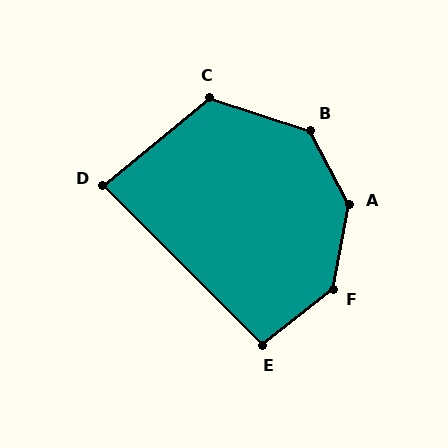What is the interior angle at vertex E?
Approximately 97 degrees (obtuse).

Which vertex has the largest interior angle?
A, at approximately 141 degrees.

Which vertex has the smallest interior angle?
D, at approximately 84 degrees.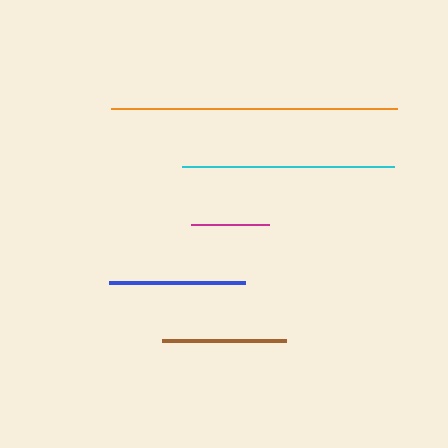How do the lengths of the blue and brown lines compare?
The blue and brown lines are approximately the same length.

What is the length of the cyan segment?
The cyan segment is approximately 212 pixels long.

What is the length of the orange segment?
The orange segment is approximately 286 pixels long.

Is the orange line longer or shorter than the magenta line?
The orange line is longer than the magenta line.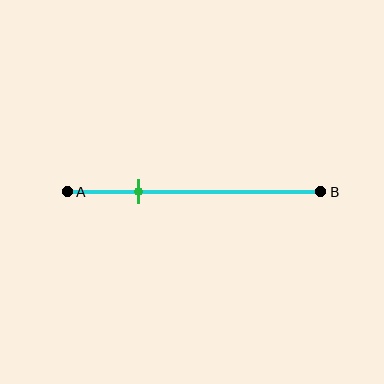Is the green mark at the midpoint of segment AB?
No, the mark is at about 30% from A, not at the 50% midpoint.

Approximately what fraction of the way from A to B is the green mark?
The green mark is approximately 30% of the way from A to B.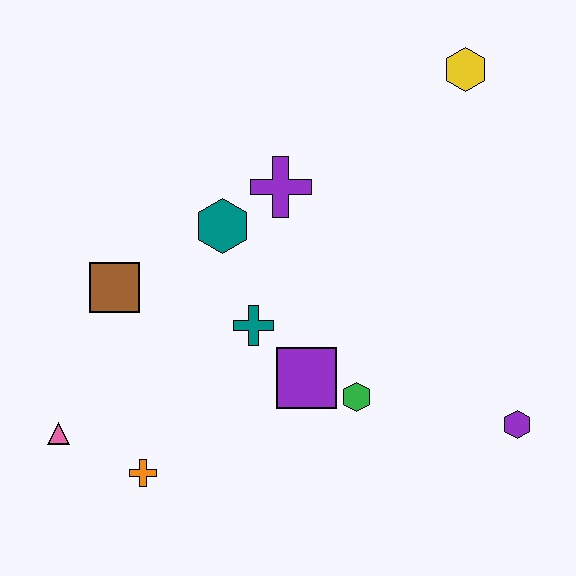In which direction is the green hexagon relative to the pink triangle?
The green hexagon is to the right of the pink triangle.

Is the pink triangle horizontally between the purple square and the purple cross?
No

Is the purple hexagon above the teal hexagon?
No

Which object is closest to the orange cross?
The pink triangle is closest to the orange cross.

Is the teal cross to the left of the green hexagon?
Yes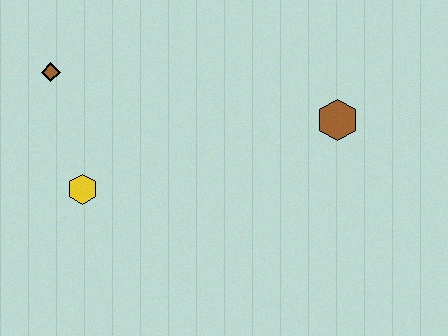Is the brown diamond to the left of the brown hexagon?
Yes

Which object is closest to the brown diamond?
The yellow hexagon is closest to the brown diamond.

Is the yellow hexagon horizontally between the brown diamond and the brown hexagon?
Yes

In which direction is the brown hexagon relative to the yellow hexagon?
The brown hexagon is to the right of the yellow hexagon.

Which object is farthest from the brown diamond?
The brown hexagon is farthest from the brown diamond.